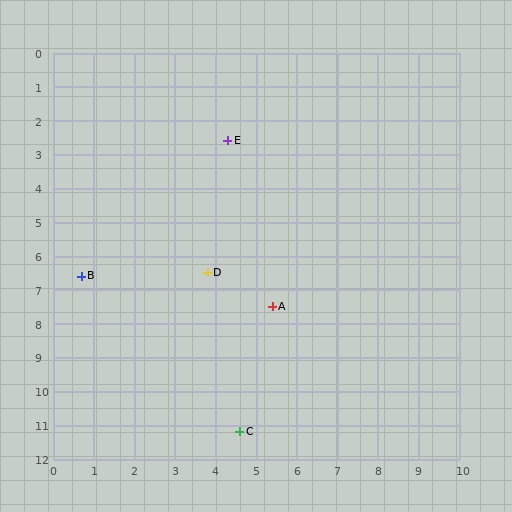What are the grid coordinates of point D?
Point D is at approximately (3.8, 6.5).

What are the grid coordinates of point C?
Point C is at approximately (4.6, 11.2).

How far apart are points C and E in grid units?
Points C and E are about 8.6 grid units apart.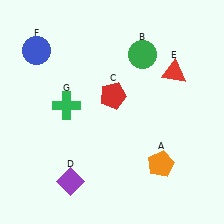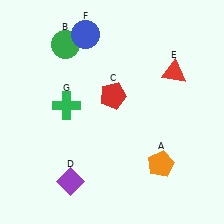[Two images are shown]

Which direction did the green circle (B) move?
The green circle (B) moved left.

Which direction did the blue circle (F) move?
The blue circle (F) moved right.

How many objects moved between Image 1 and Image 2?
2 objects moved between the two images.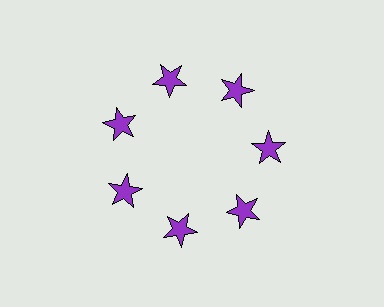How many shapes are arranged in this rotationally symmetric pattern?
There are 7 shapes, arranged in 7 groups of 1.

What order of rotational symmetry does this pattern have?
This pattern has 7-fold rotational symmetry.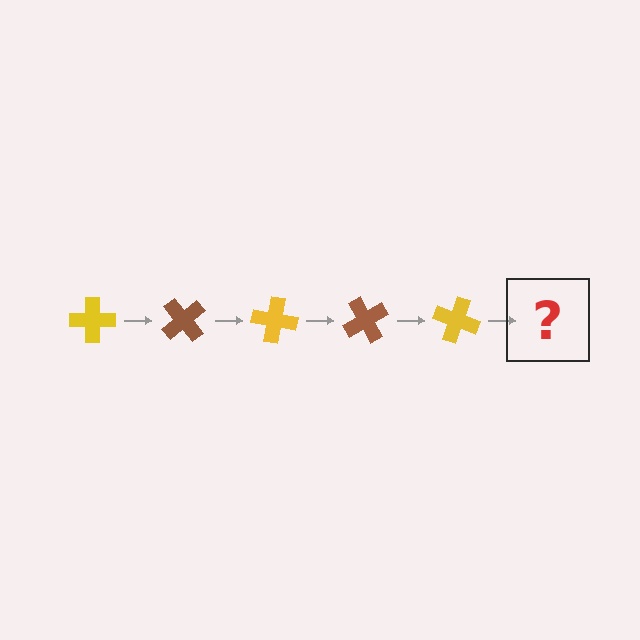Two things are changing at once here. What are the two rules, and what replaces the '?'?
The two rules are that it rotates 50 degrees each step and the color cycles through yellow and brown. The '?' should be a brown cross, rotated 250 degrees from the start.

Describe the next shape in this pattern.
It should be a brown cross, rotated 250 degrees from the start.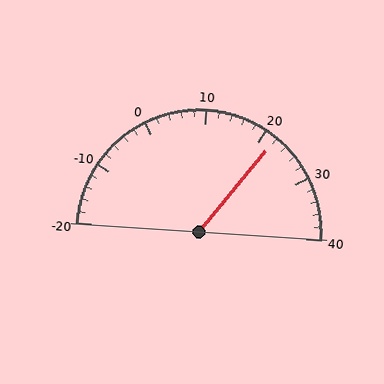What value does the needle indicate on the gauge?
The needle indicates approximately 22.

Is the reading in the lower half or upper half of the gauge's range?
The reading is in the upper half of the range (-20 to 40).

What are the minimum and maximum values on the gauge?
The gauge ranges from -20 to 40.